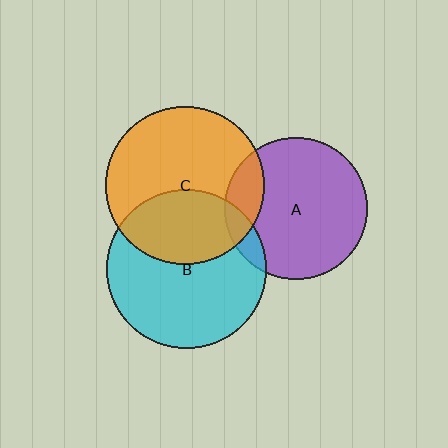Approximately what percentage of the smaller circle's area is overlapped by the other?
Approximately 15%.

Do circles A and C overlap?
Yes.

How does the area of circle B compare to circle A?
Approximately 1.2 times.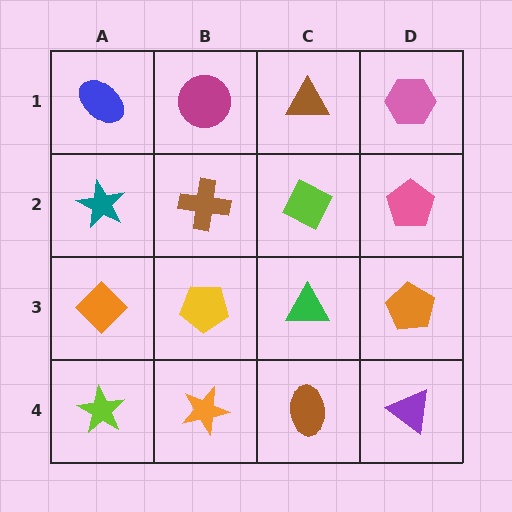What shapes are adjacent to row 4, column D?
An orange pentagon (row 3, column D), a brown ellipse (row 4, column C).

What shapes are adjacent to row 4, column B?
A yellow pentagon (row 3, column B), a lime star (row 4, column A), a brown ellipse (row 4, column C).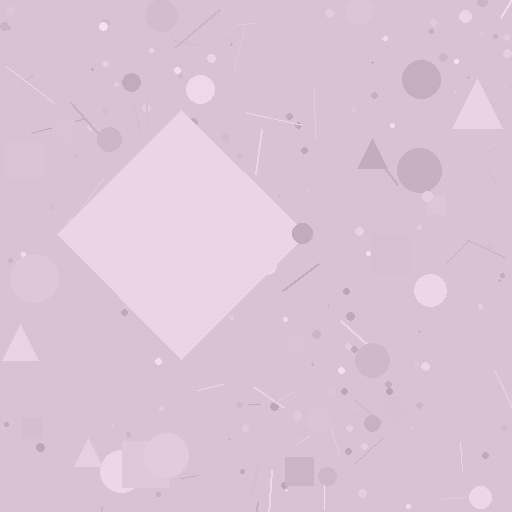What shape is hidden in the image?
A diamond is hidden in the image.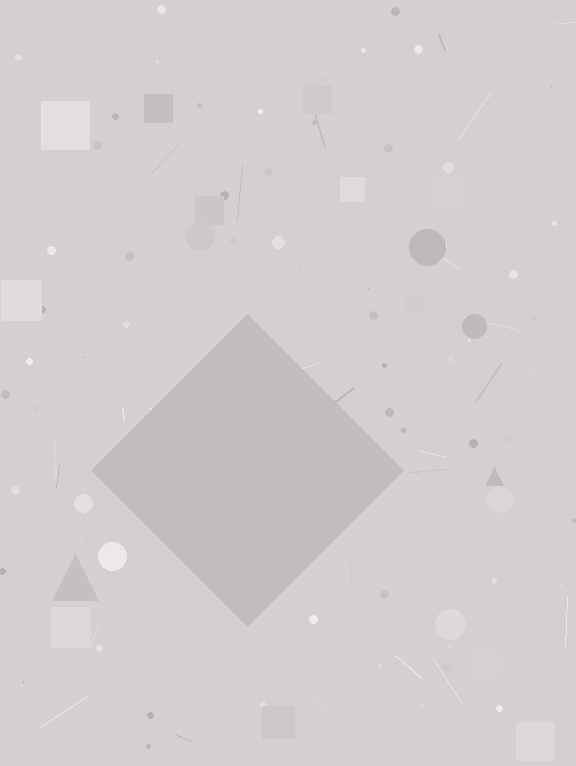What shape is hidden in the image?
A diamond is hidden in the image.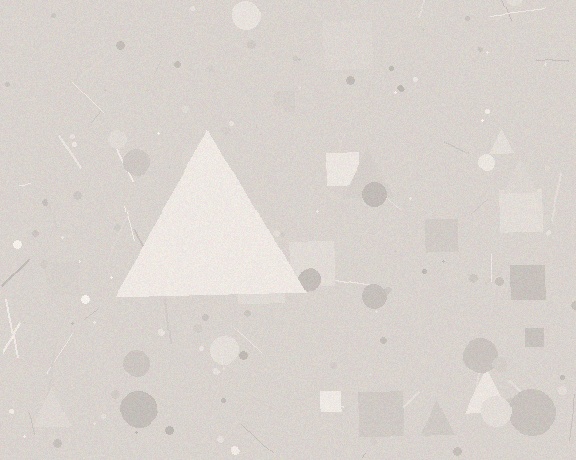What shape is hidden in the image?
A triangle is hidden in the image.